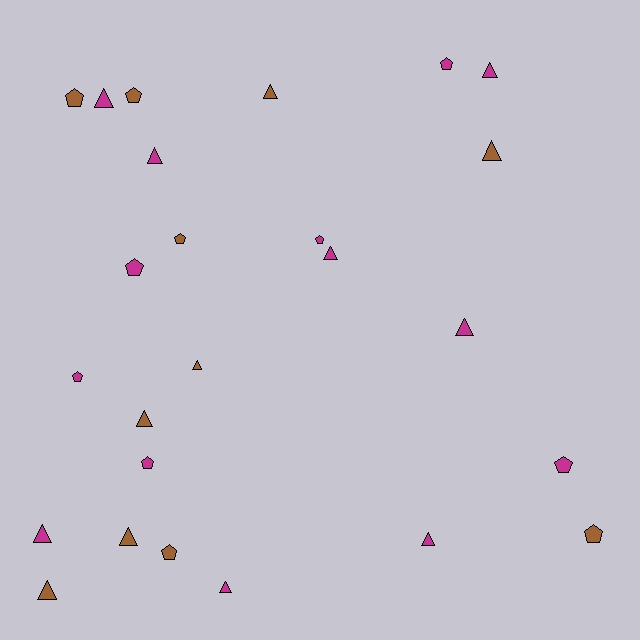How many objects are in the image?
There are 25 objects.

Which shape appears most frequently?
Triangle, with 14 objects.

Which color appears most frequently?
Magenta, with 14 objects.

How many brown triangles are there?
There are 6 brown triangles.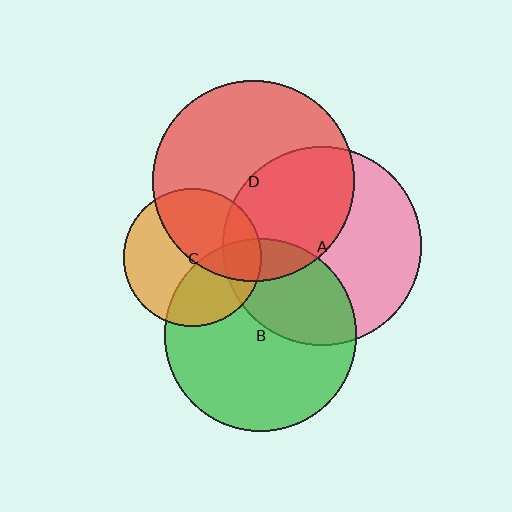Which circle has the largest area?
Circle D (red).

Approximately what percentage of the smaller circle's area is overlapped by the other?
Approximately 35%.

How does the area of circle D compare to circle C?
Approximately 2.1 times.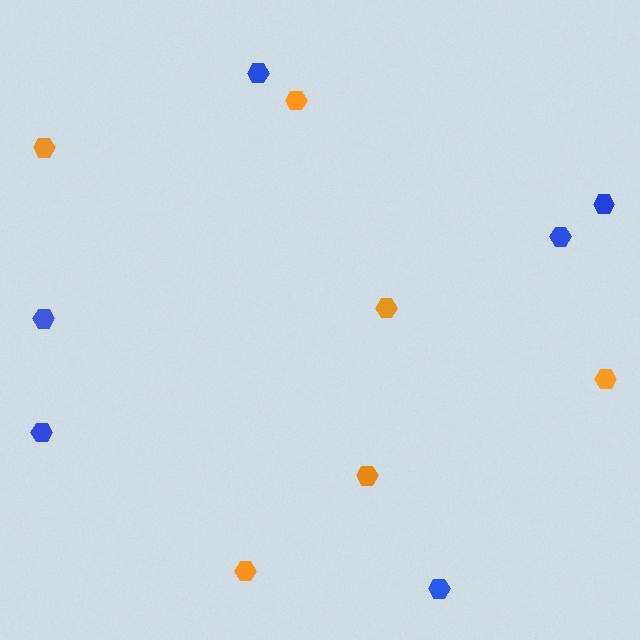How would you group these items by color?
There are 2 groups: one group of blue hexagons (6) and one group of orange hexagons (6).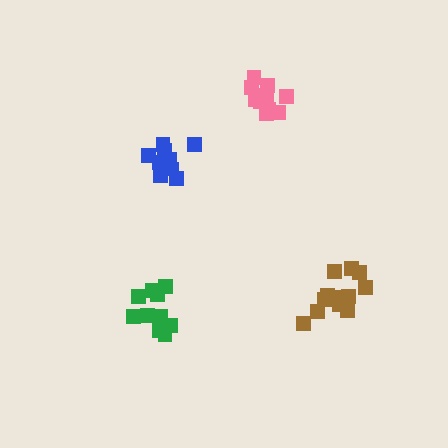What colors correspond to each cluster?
The clusters are colored: pink, green, blue, brown.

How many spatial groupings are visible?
There are 4 spatial groupings.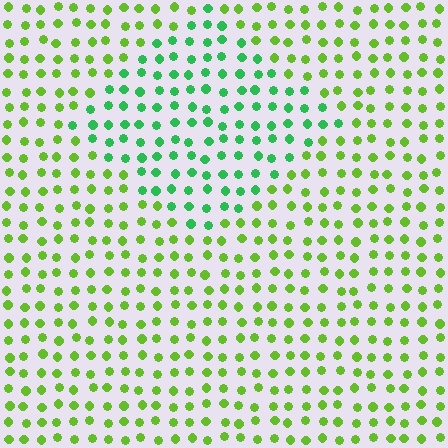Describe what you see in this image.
The image is filled with small lime elements in a uniform arrangement. A diamond-shaped region is visible where the elements are tinted to a slightly different hue, forming a subtle color boundary.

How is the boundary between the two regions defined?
The boundary is defined purely by a slight shift in hue (about 41 degrees). Spacing, size, and orientation are identical on both sides.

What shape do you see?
I see a diamond.